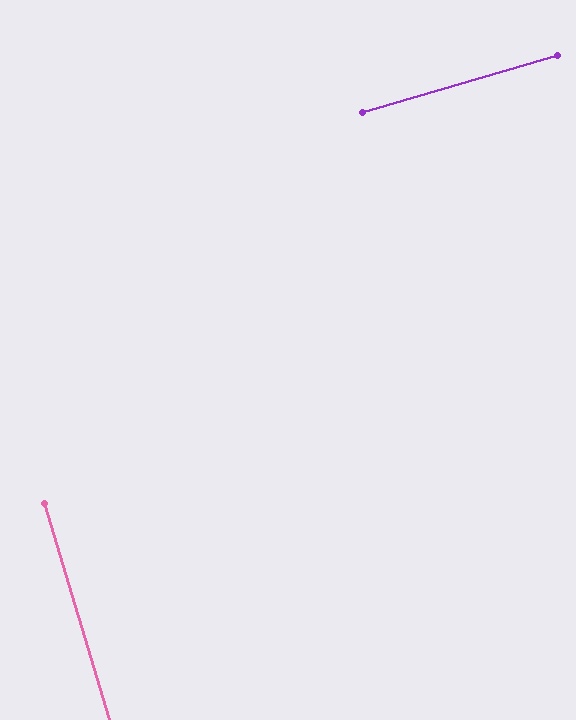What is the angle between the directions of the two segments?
Approximately 90 degrees.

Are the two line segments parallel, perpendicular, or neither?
Perpendicular — they meet at approximately 90°.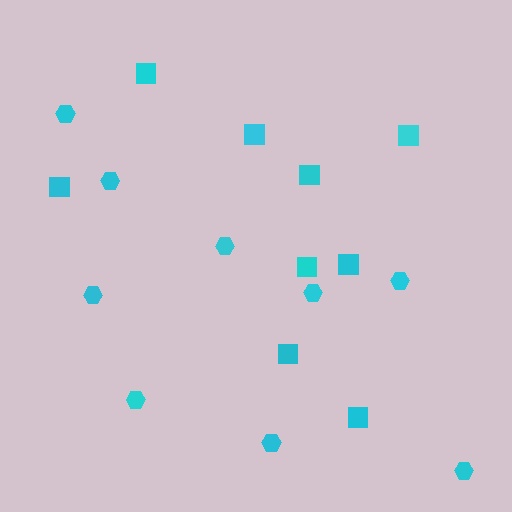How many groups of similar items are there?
There are 2 groups: one group of hexagons (9) and one group of squares (9).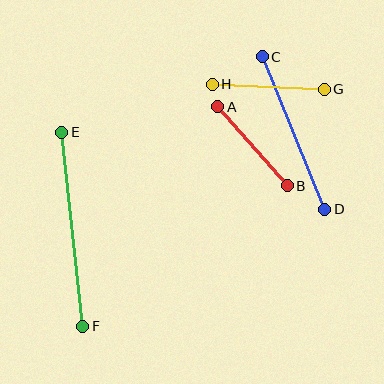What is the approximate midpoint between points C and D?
The midpoint is at approximately (294, 133) pixels.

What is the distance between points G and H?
The distance is approximately 112 pixels.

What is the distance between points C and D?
The distance is approximately 165 pixels.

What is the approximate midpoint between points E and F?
The midpoint is at approximately (72, 229) pixels.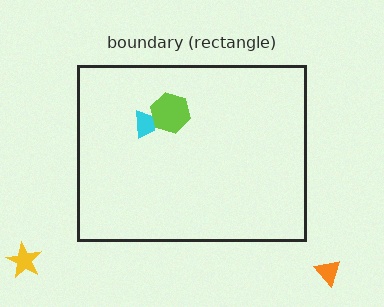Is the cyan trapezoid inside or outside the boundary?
Inside.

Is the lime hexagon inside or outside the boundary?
Inside.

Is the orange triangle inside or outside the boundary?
Outside.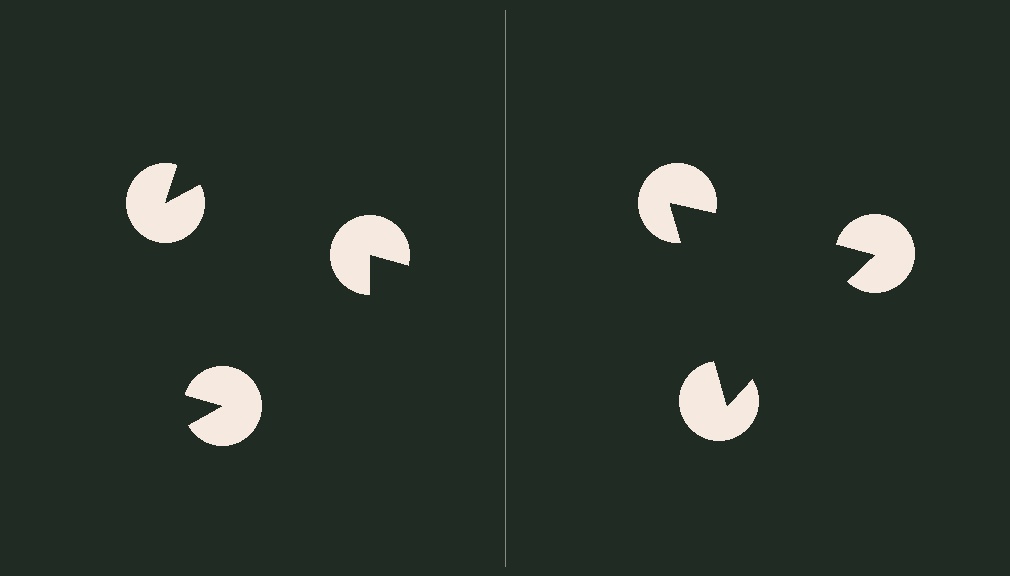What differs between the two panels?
The pac-man discs are positioned identically on both sides; only the wedge orientations differ. On the right they align to a triangle; on the left they are misaligned.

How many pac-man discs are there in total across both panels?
6 — 3 on each side.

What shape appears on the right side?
An illusory triangle.